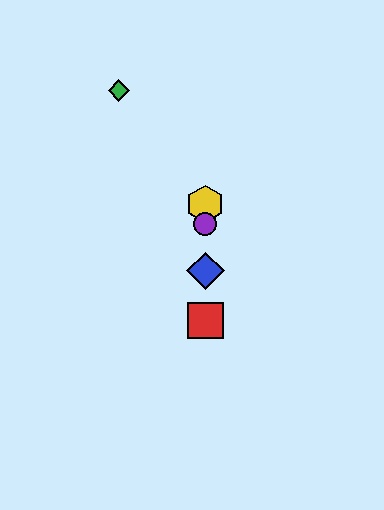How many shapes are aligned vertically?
4 shapes (the red square, the blue diamond, the yellow hexagon, the purple circle) are aligned vertically.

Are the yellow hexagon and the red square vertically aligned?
Yes, both are at x≈205.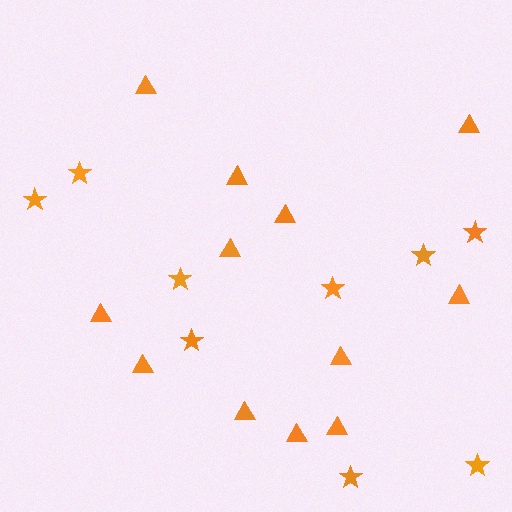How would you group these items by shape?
There are 2 groups: one group of stars (9) and one group of triangles (12).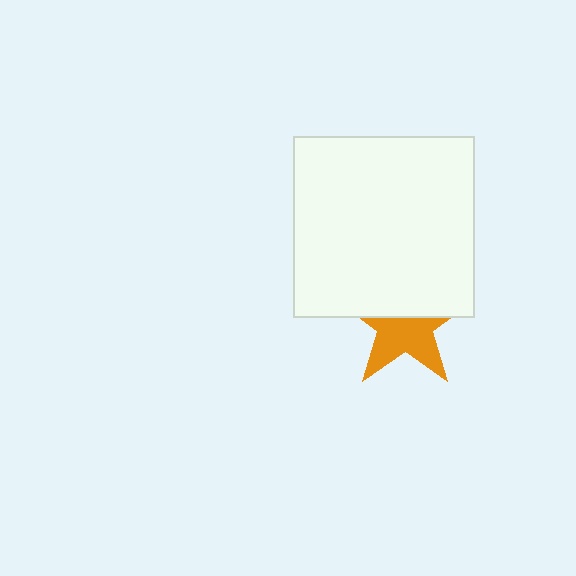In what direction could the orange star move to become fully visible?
The orange star could move down. That would shift it out from behind the white square entirely.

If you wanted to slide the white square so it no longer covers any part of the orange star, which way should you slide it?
Slide it up — that is the most direct way to separate the two shapes.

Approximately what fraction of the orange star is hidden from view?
Roughly 47% of the orange star is hidden behind the white square.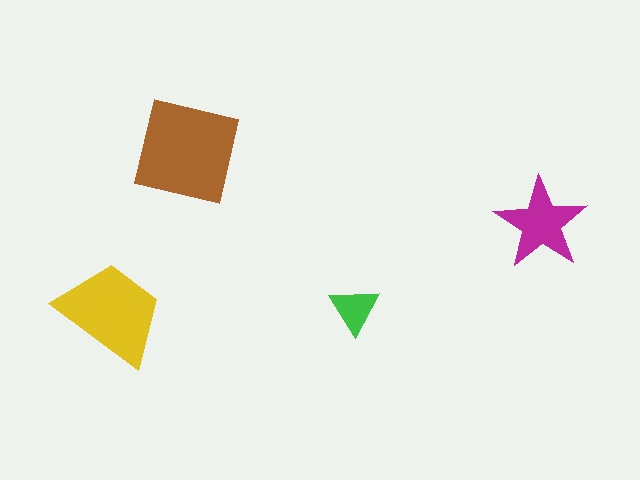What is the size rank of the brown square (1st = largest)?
1st.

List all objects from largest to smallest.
The brown square, the yellow trapezoid, the magenta star, the green triangle.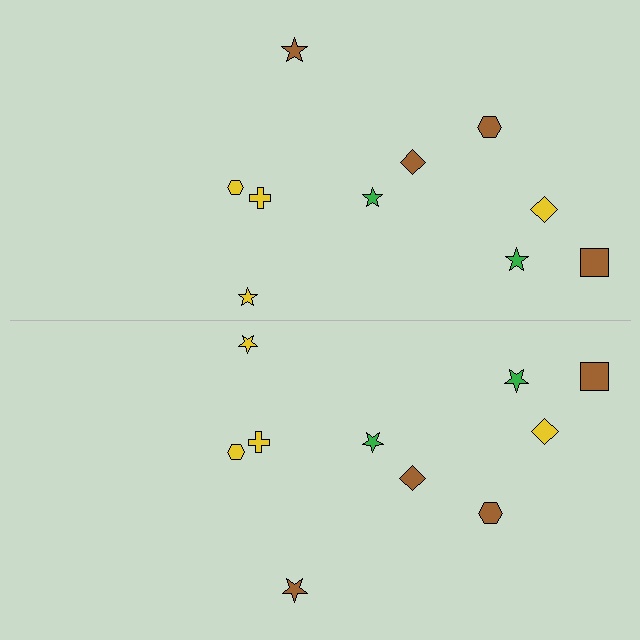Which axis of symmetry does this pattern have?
The pattern has a horizontal axis of symmetry running through the center of the image.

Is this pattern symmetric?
Yes, this pattern has bilateral (reflection) symmetry.